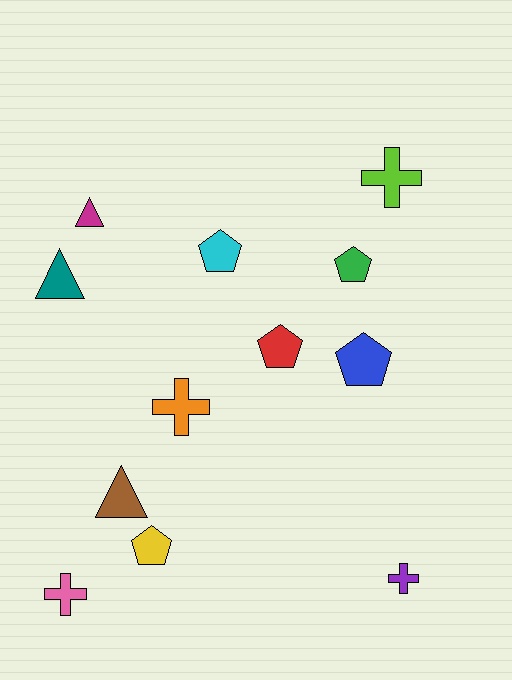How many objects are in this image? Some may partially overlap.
There are 12 objects.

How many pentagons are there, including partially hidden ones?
There are 5 pentagons.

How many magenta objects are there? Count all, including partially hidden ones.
There is 1 magenta object.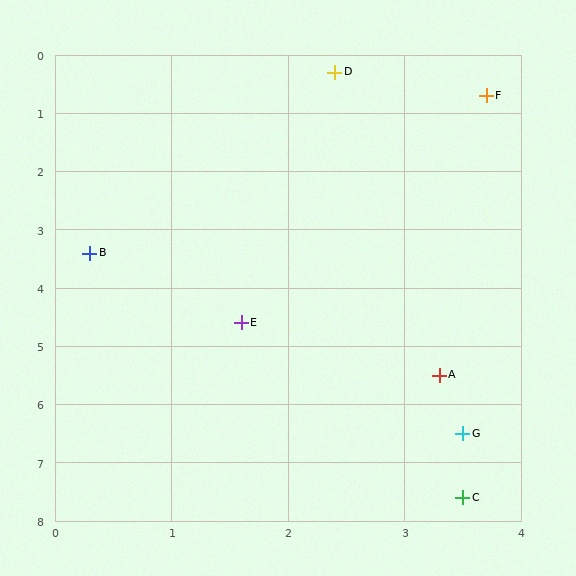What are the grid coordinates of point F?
Point F is at approximately (3.7, 0.7).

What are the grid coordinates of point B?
Point B is at approximately (0.3, 3.4).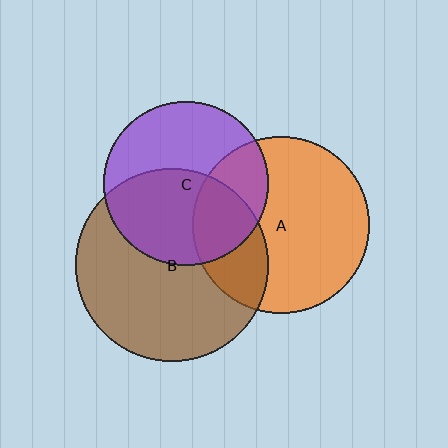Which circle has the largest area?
Circle B (brown).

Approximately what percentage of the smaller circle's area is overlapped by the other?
Approximately 50%.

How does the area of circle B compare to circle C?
Approximately 1.4 times.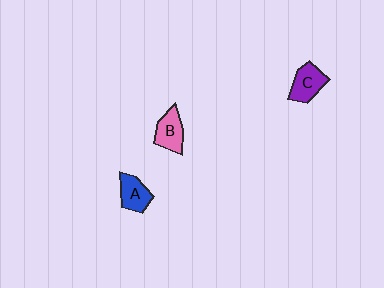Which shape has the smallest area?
Shape A (blue).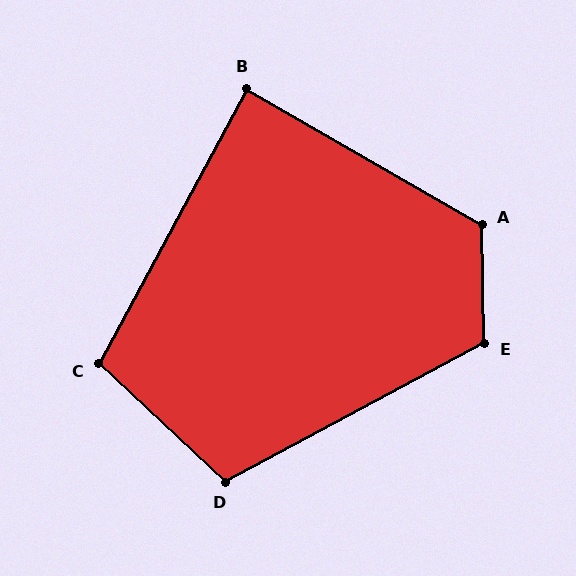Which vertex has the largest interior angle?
A, at approximately 121 degrees.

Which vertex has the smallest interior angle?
B, at approximately 88 degrees.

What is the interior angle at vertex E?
Approximately 117 degrees (obtuse).